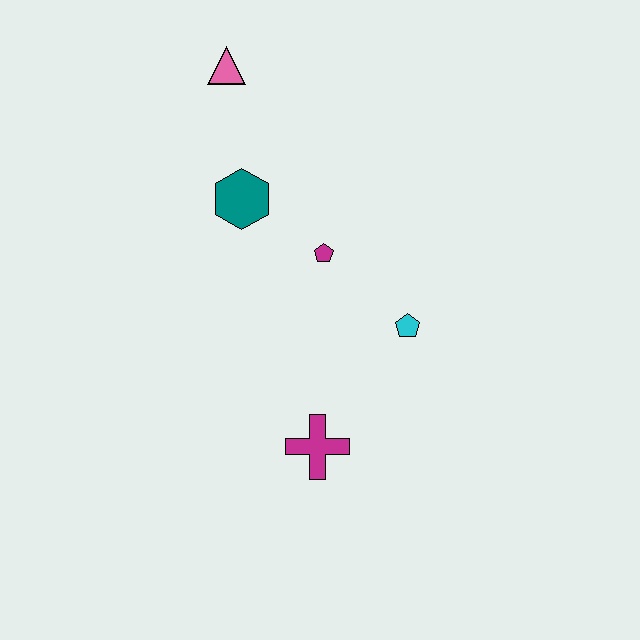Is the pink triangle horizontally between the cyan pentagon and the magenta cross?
No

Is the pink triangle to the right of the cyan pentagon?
No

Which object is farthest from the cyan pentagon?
The pink triangle is farthest from the cyan pentagon.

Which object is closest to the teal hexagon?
The magenta pentagon is closest to the teal hexagon.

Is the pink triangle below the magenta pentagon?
No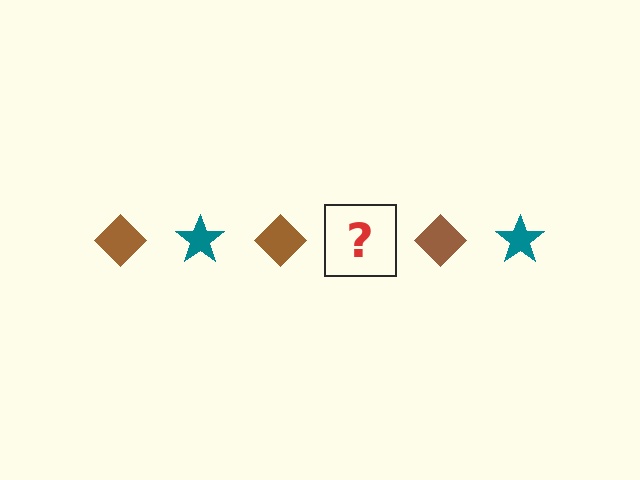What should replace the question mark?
The question mark should be replaced with a teal star.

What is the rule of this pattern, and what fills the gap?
The rule is that the pattern alternates between brown diamond and teal star. The gap should be filled with a teal star.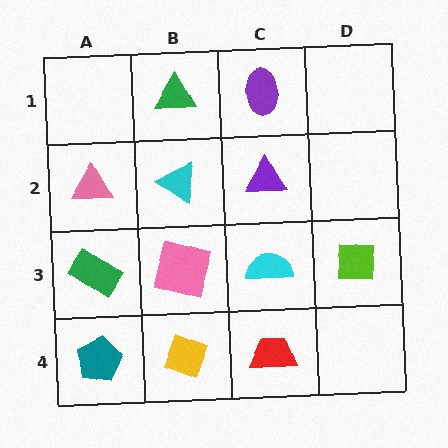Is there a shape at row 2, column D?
No, that cell is empty.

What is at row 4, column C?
A red trapezoid.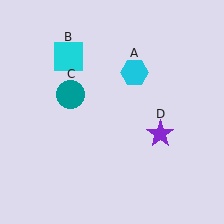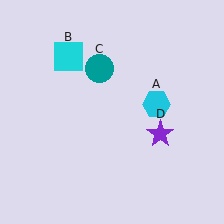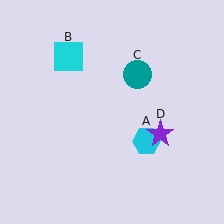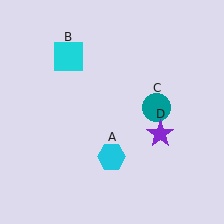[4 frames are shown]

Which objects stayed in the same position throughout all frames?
Cyan square (object B) and purple star (object D) remained stationary.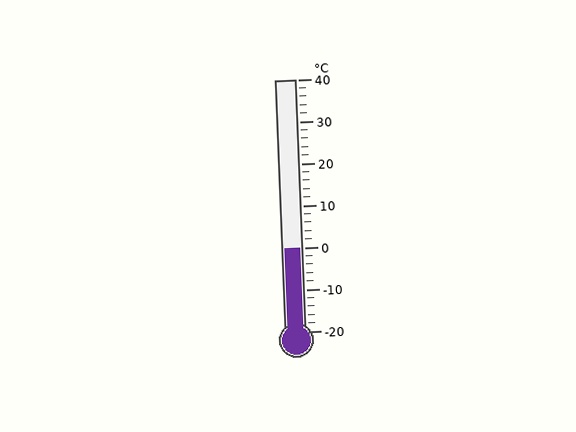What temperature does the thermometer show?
The thermometer shows approximately 0°C.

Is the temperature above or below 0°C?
The temperature is at 0°C.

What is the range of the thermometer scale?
The thermometer scale ranges from -20°C to 40°C.